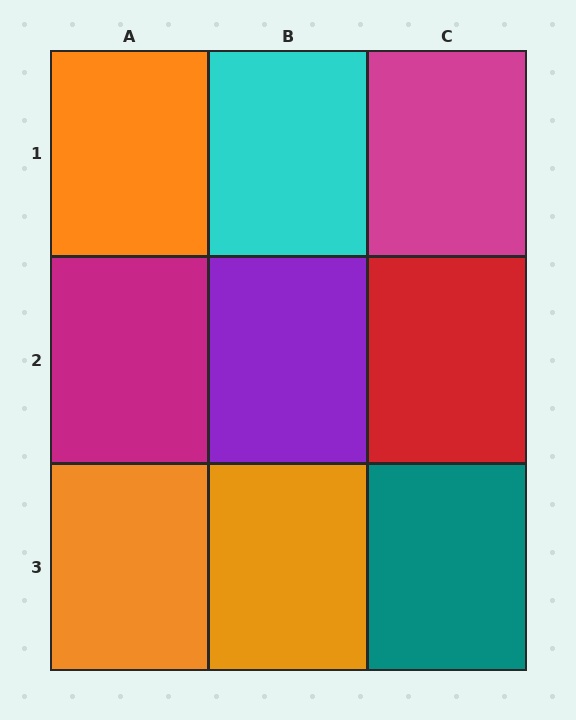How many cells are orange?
3 cells are orange.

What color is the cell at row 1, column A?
Orange.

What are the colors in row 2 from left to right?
Magenta, purple, red.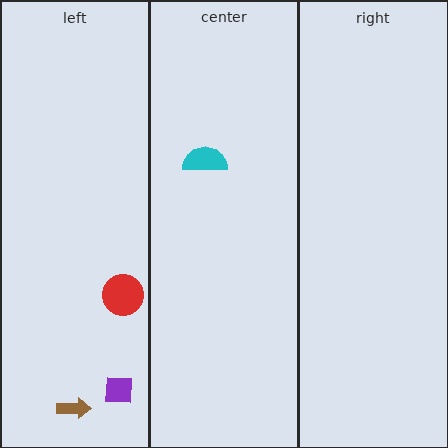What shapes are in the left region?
The purple square, the red circle, the brown arrow.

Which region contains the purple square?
The left region.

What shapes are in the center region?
The cyan semicircle.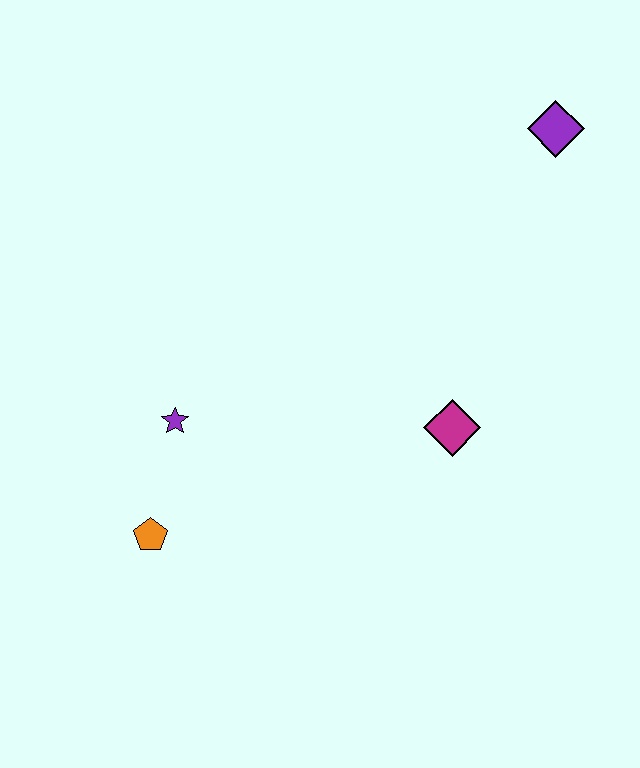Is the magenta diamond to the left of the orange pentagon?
No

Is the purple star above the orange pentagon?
Yes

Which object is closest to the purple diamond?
The magenta diamond is closest to the purple diamond.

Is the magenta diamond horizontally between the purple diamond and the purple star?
Yes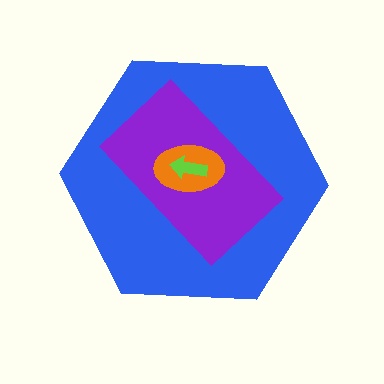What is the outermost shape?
The blue hexagon.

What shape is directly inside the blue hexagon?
The purple rectangle.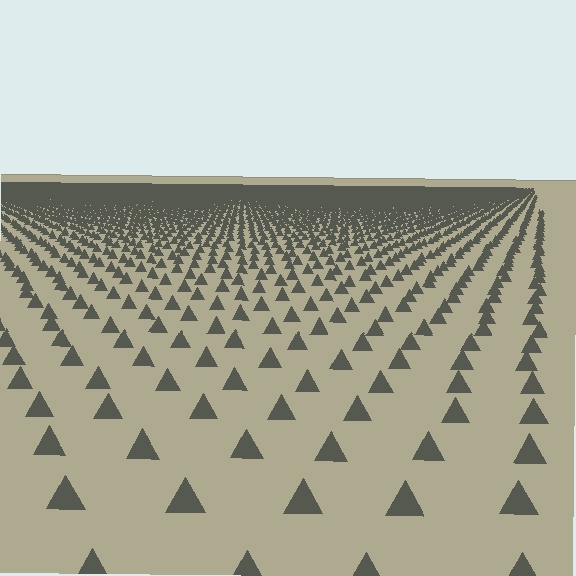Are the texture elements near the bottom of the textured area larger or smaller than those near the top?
Larger. Near the bottom, elements are closer to the viewer and appear at a bigger on-screen size.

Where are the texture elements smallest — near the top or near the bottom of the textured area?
Near the top.